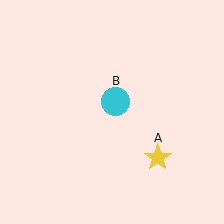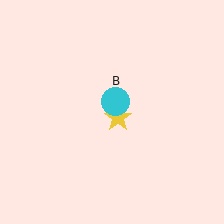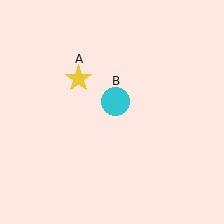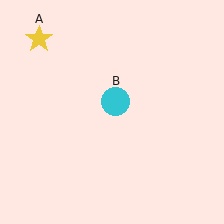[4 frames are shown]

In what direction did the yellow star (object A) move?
The yellow star (object A) moved up and to the left.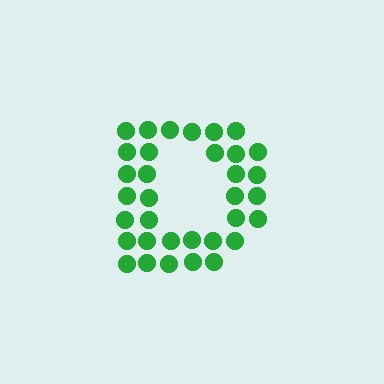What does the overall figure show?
The overall figure shows the letter D.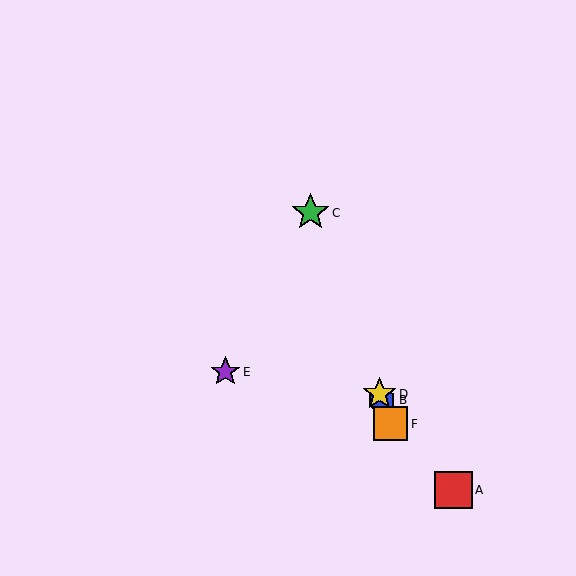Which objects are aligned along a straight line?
Objects B, C, D, F are aligned along a straight line.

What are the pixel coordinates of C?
Object C is at (310, 213).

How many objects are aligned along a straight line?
4 objects (B, C, D, F) are aligned along a straight line.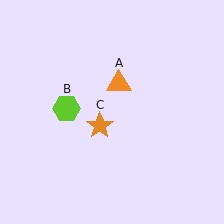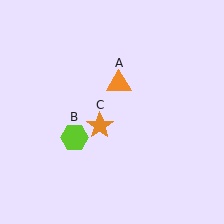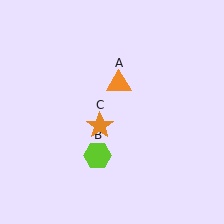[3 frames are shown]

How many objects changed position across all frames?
1 object changed position: lime hexagon (object B).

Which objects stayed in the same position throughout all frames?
Orange triangle (object A) and orange star (object C) remained stationary.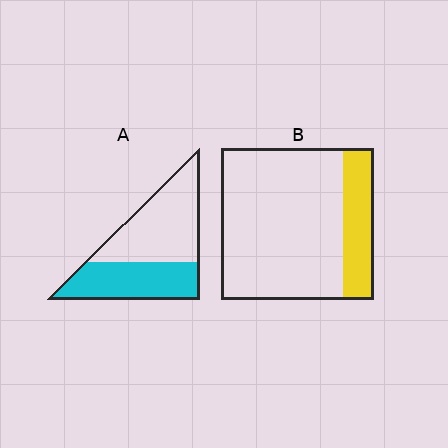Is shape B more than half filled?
No.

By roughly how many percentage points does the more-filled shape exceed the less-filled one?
By roughly 25 percentage points (A over B).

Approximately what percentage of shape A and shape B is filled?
A is approximately 45% and B is approximately 20%.